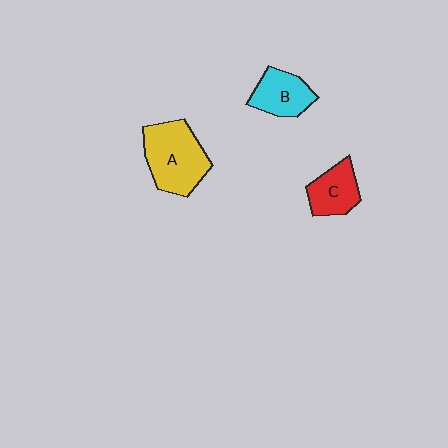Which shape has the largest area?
Shape A (yellow).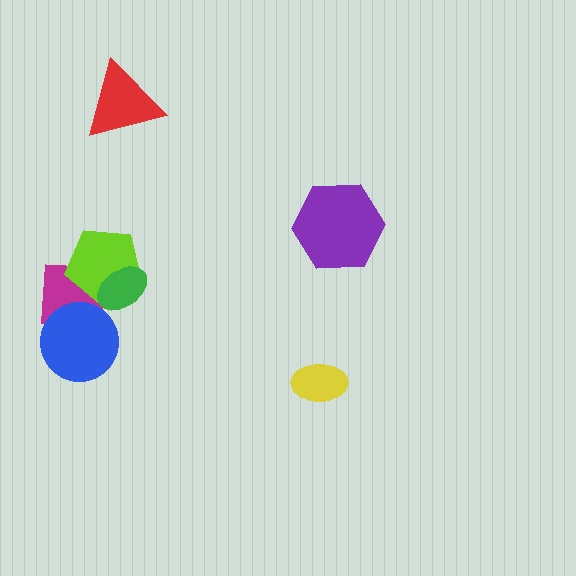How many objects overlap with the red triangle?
0 objects overlap with the red triangle.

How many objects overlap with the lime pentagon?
2 objects overlap with the lime pentagon.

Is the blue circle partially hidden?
No, no other shape covers it.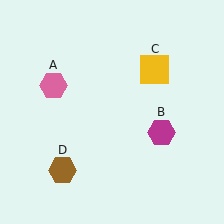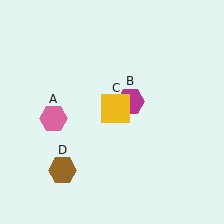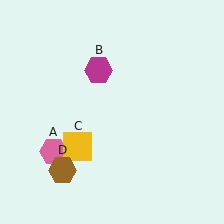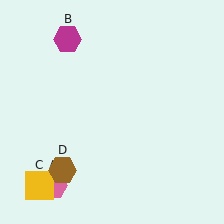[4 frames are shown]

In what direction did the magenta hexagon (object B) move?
The magenta hexagon (object B) moved up and to the left.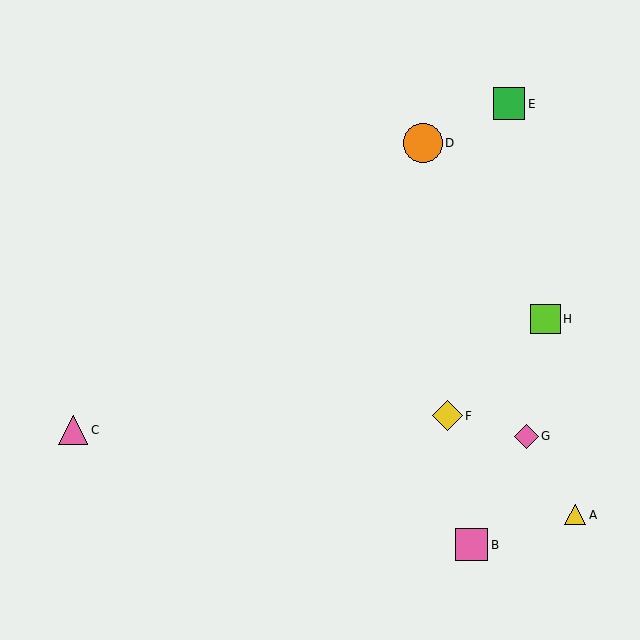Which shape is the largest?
The orange circle (labeled D) is the largest.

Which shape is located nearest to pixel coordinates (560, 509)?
The yellow triangle (labeled A) at (575, 515) is nearest to that location.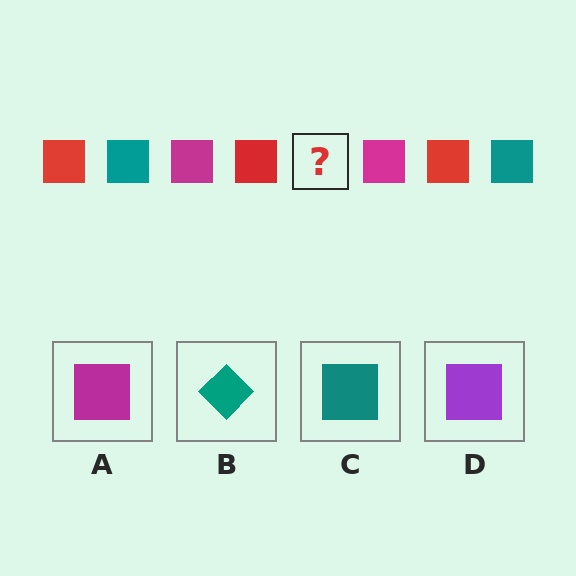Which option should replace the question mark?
Option C.